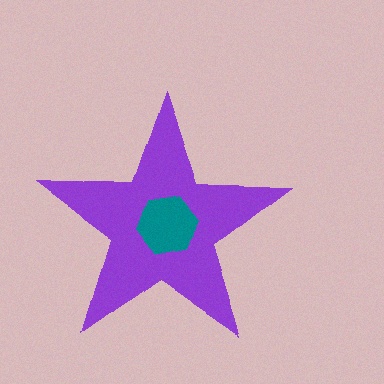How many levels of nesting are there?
2.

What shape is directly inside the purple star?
The teal hexagon.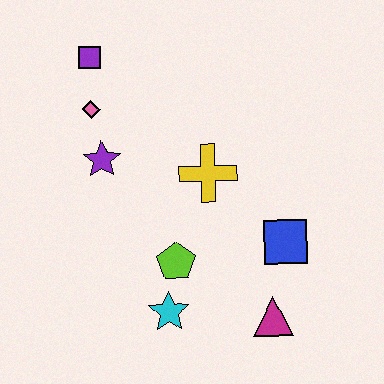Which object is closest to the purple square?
The pink diamond is closest to the purple square.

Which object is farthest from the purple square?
The magenta triangle is farthest from the purple square.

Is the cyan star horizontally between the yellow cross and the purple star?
Yes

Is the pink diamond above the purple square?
No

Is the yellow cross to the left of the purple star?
No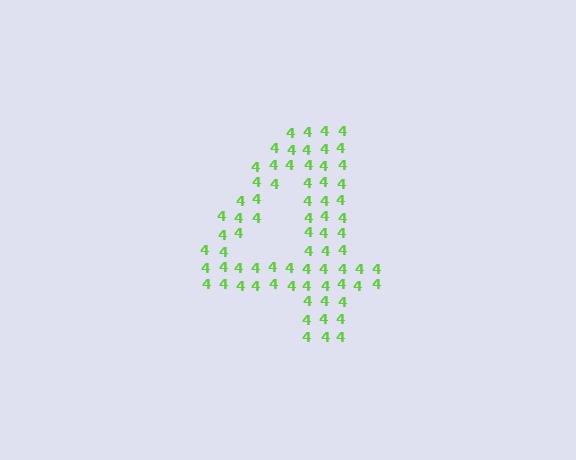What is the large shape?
The large shape is the digit 4.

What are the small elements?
The small elements are digit 4's.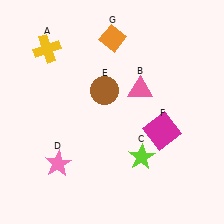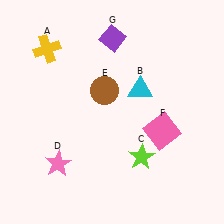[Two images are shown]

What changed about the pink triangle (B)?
In Image 1, B is pink. In Image 2, it changed to cyan.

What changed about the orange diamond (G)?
In Image 1, G is orange. In Image 2, it changed to purple.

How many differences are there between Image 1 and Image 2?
There are 3 differences between the two images.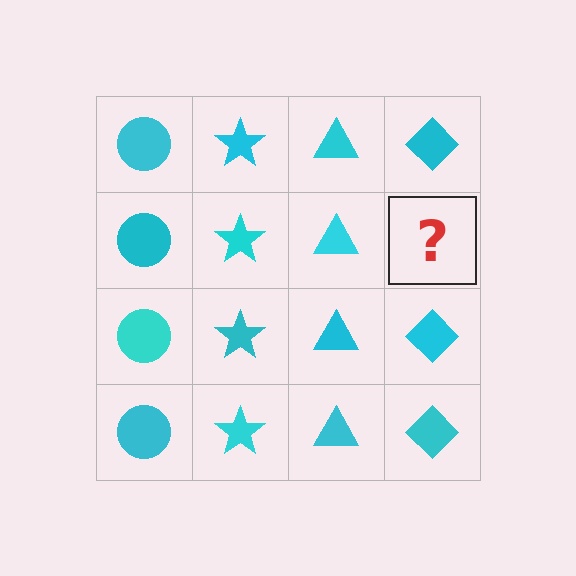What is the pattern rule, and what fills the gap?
The rule is that each column has a consistent shape. The gap should be filled with a cyan diamond.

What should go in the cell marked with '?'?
The missing cell should contain a cyan diamond.